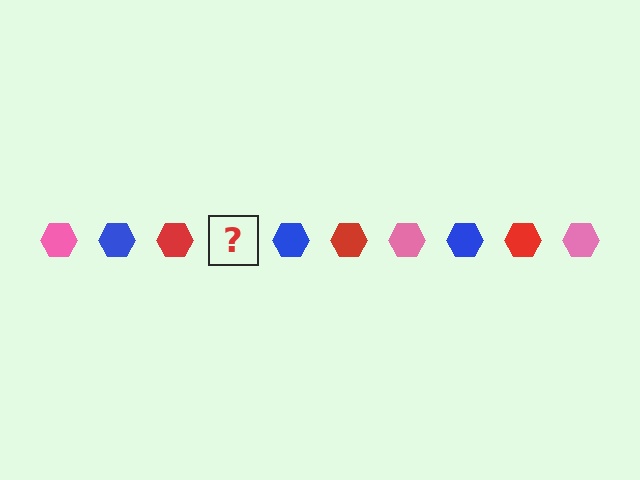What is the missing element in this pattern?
The missing element is a pink hexagon.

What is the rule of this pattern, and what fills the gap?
The rule is that the pattern cycles through pink, blue, red hexagons. The gap should be filled with a pink hexagon.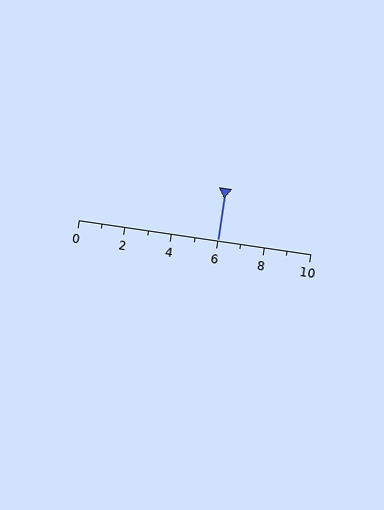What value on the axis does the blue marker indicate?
The marker indicates approximately 6.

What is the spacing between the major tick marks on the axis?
The major ticks are spaced 2 apart.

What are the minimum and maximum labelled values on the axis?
The axis runs from 0 to 10.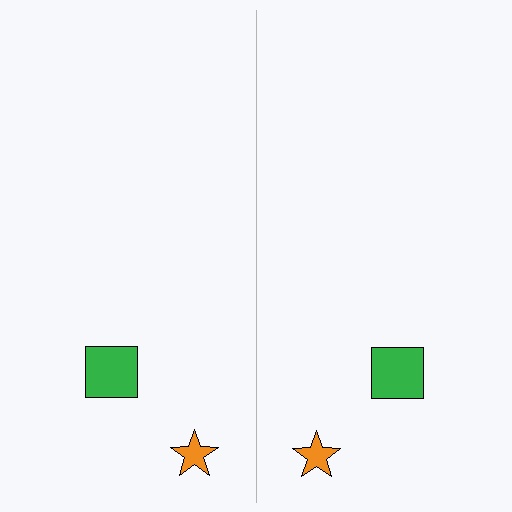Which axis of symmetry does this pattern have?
The pattern has a vertical axis of symmetry running through the center of the image.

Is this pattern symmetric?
Yes, this pattern has bilateral (reflection) symmetry.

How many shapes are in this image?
There are 4 shapes in this image.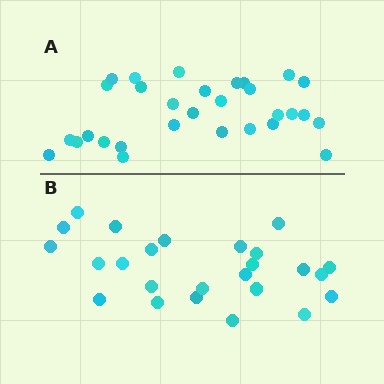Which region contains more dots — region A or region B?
Region A (the top region) has more dots.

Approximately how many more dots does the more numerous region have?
Region A has about 5 more dots than region B.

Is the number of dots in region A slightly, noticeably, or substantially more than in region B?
Region A has only slightly more — the two regions are fairly close. The ratio is roughly 1.2 to 1.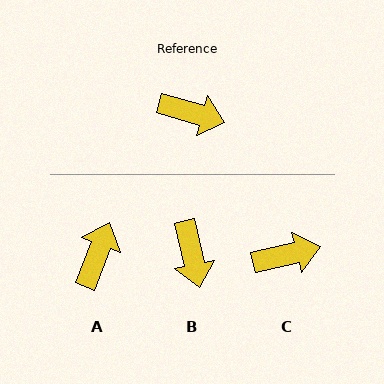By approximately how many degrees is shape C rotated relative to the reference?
Approximately 29 degrees counter-clockwise.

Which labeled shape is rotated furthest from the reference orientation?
A, about 85 degrees away.